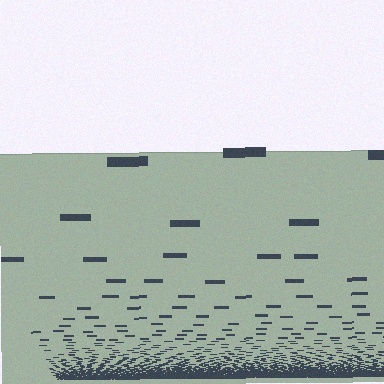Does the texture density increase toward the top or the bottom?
Density increases toward the bottom.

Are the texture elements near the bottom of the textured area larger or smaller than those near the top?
Smaller. The gradient is inverted — elements near the bottom are smaller and denser.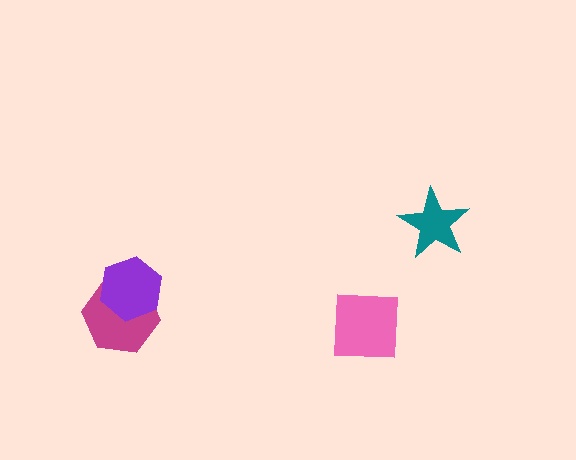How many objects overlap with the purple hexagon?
1 object overlaps with the purple hexagon.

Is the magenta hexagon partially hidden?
Yes, it is partially covered by another shape.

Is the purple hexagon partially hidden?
No, no other shape covers it.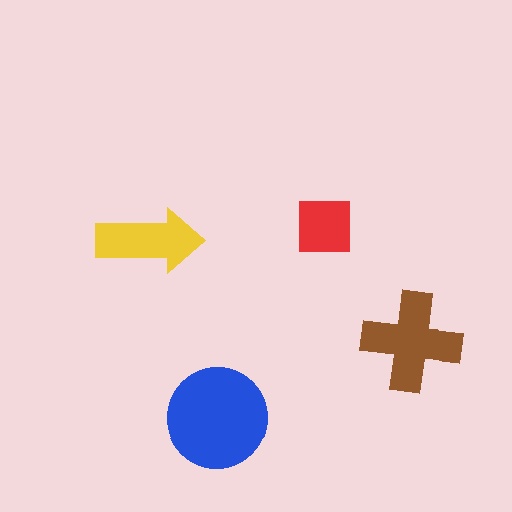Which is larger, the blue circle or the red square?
The blue circle.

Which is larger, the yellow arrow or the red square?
The yellow arrow.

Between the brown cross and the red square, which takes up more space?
The brown cross.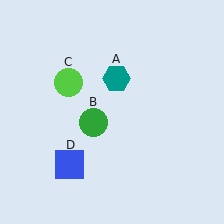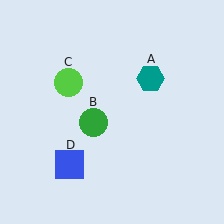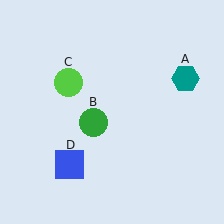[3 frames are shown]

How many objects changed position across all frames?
1 object changed position: teal hexagon (object A).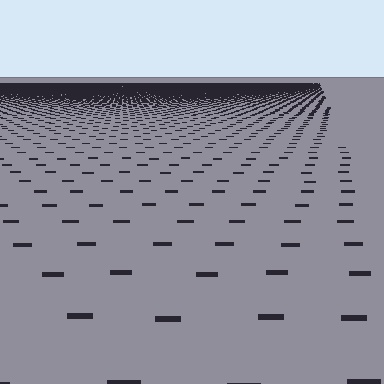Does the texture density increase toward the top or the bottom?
Density increases toward the top.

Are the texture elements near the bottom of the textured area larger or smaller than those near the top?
Larger. Near the bottom, elements are closer to the viewer and appear at a bigger on-screen size.